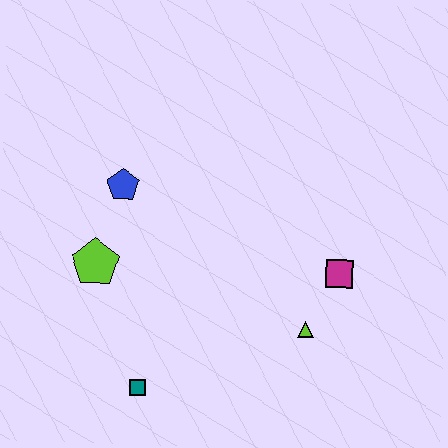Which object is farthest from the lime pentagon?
The magenta square is farthest from the lime pentagon.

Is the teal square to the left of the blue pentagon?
No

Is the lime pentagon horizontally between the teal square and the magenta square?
No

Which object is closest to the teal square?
The lime pentagon is closest to the teal square.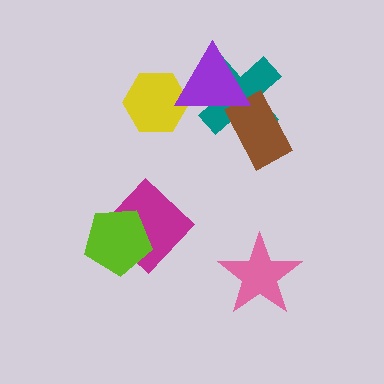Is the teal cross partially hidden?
Yes, it is partially covered by another shape.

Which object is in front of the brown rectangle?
The purple triangle is in front of the brown rectangle.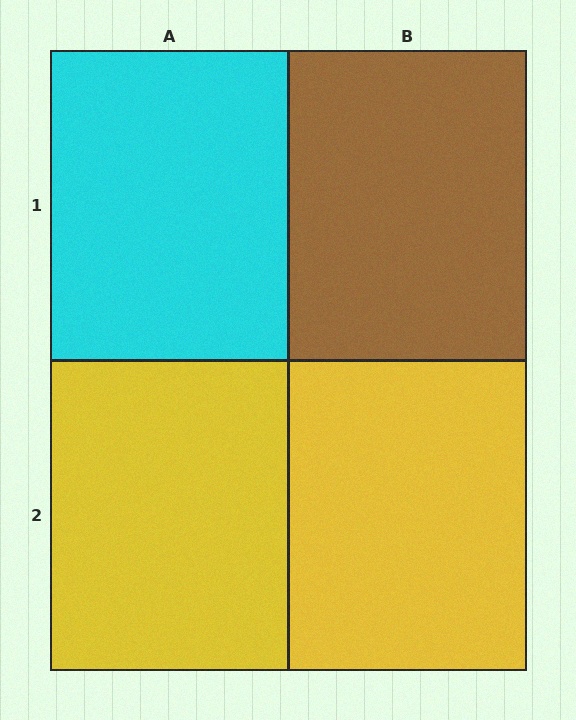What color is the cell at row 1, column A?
Cyan.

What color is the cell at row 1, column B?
Brown.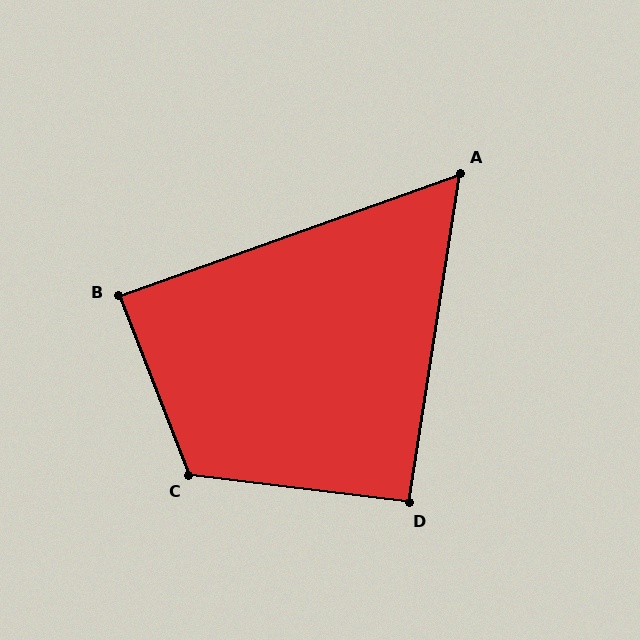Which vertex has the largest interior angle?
C, at approximately 119 degrees.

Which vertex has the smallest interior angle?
A, at approximately 61 degrees.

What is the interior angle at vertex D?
Approximately 92 degrees (approximately right).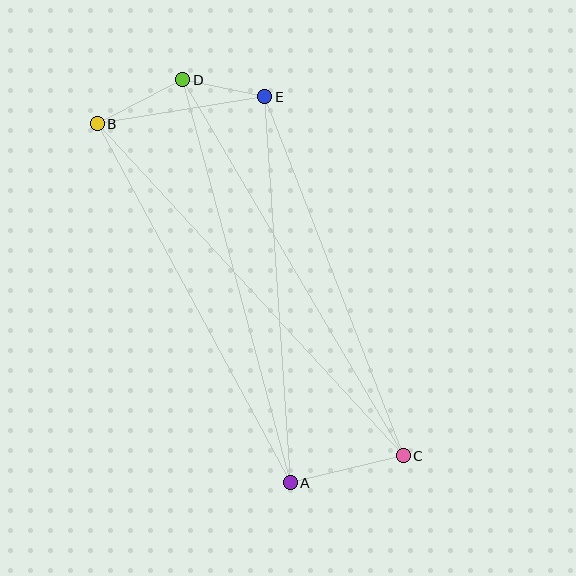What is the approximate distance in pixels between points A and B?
The distance between A and B is approximately 407 pixels.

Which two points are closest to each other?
Points D and E are closest to each other.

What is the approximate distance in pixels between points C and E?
The distance between C and E is approximately 385 pixels.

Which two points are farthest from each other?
Points B and C are farthest from each other.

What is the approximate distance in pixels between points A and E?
The distance between A and E is approximately 387 pixels.